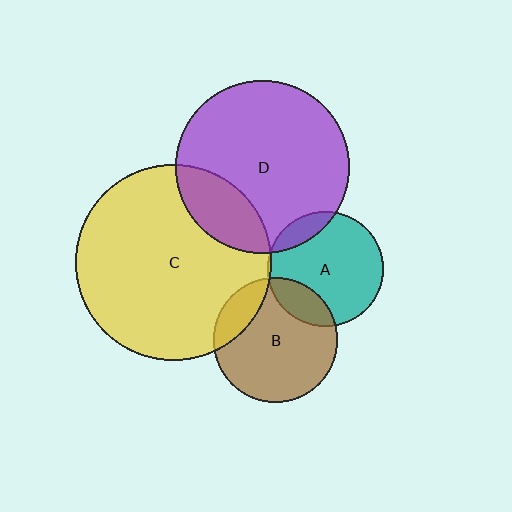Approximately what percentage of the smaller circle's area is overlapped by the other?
Approximately 20%.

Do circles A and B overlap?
Yes.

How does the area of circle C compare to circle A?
Approximately 2.9 times.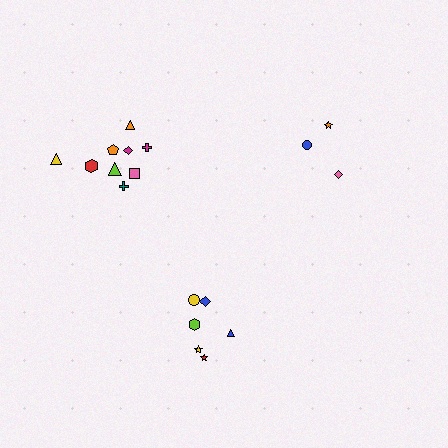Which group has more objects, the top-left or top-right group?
The top-left group.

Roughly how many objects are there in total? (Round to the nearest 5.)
Roughly 20 objects in total.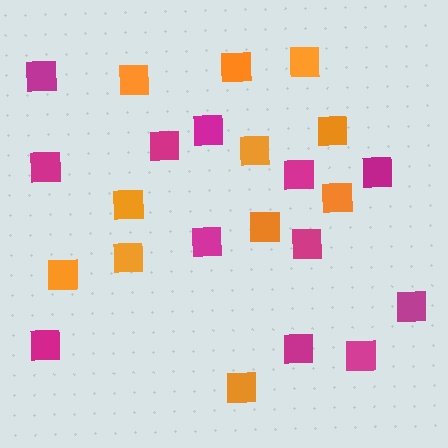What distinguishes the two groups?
There are 2 groups: one group of orange squares (11) and one group of magenta squares (12).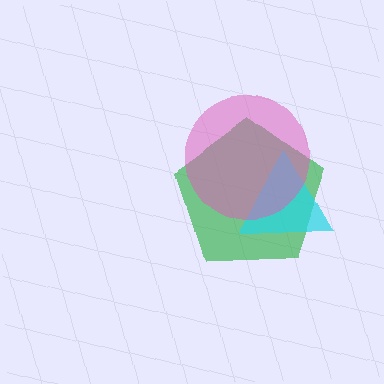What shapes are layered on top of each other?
The layered shapes are: a green pentagon, a cyan triangle, a pink circle.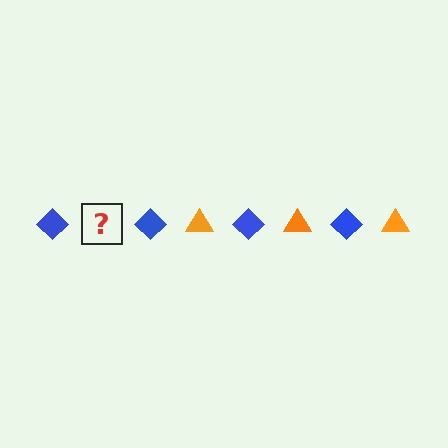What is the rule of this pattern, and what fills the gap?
The rule is that the pattern alternates between blue diamond and orange triangle. The gap should be filled with an orange triangle.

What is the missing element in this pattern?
The missing element is an orange triangle.